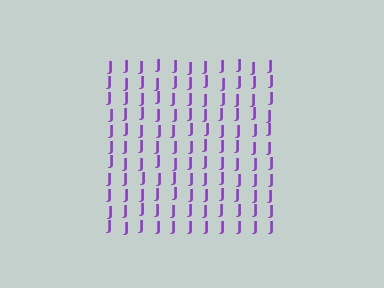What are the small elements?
The small elements are letter J's.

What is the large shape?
The large shape is a square.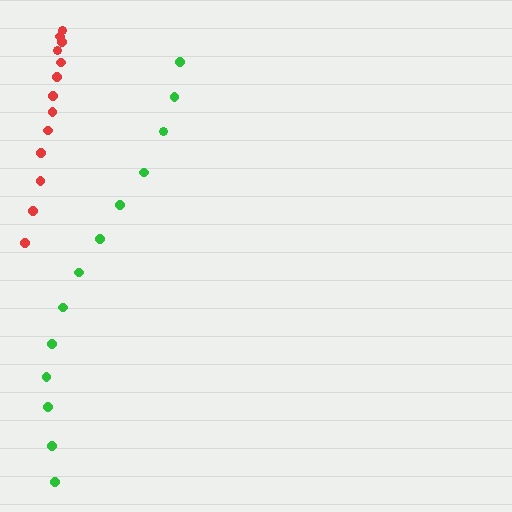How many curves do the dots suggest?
There are 2 distinct paths.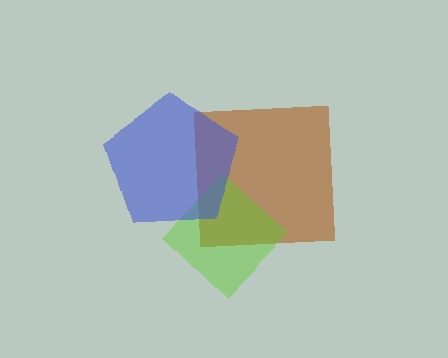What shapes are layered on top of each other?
The layered shapes are: a brown square, a lime diamond, a blue pentagon.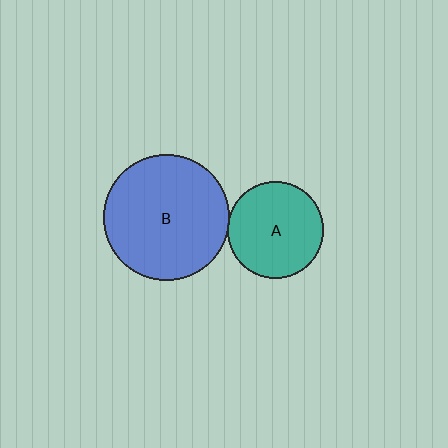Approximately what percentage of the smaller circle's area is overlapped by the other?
Approximately 5%.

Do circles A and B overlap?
Yes.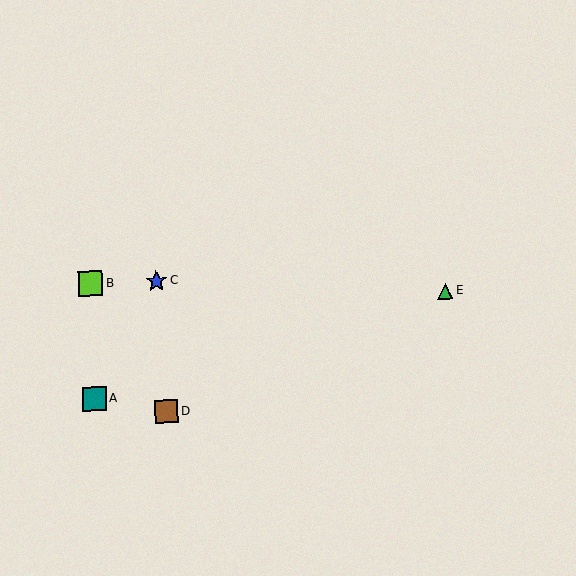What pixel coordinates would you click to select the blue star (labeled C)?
Click at (156, 281) to select the blue star C.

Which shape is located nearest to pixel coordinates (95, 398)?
The teal square (labeled A) at (94, 399) is nearest to that location.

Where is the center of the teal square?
The center of the teal square is at (94, 399).